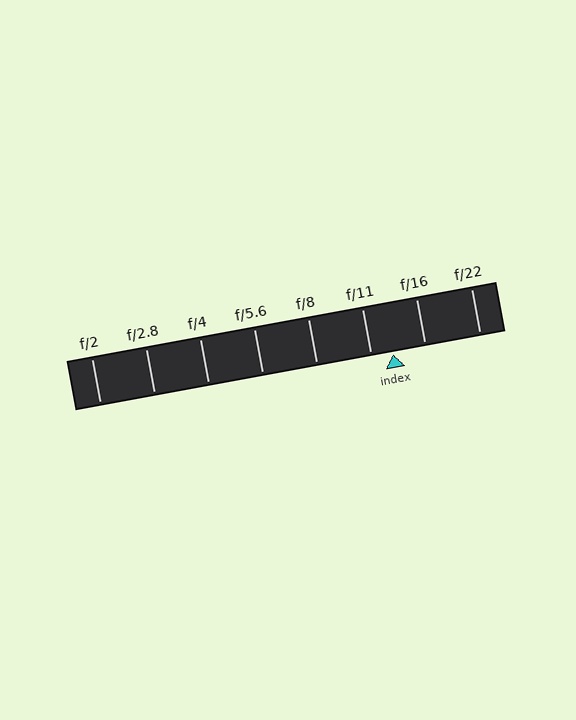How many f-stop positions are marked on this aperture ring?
There are 8 f-stop positions marked.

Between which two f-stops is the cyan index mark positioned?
The index mark is between f/11 and f/16.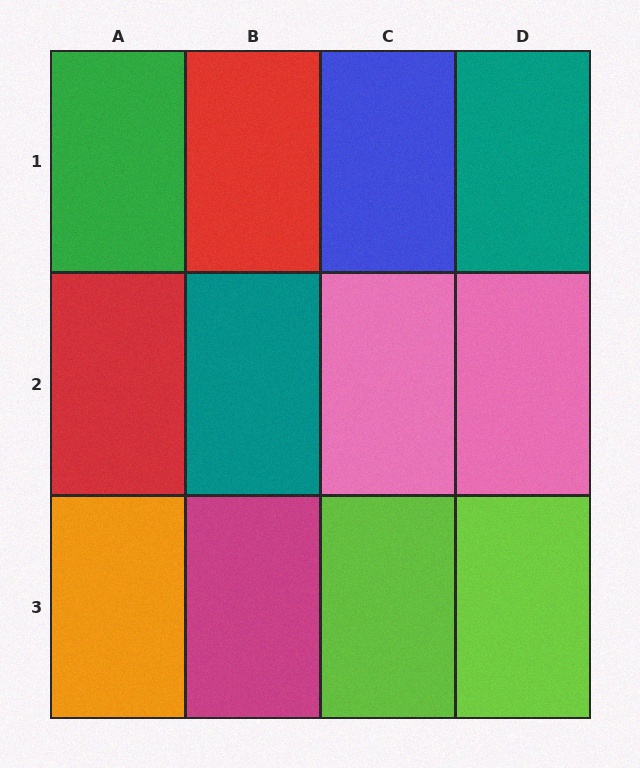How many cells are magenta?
1 cell is magenta.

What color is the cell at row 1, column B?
Red.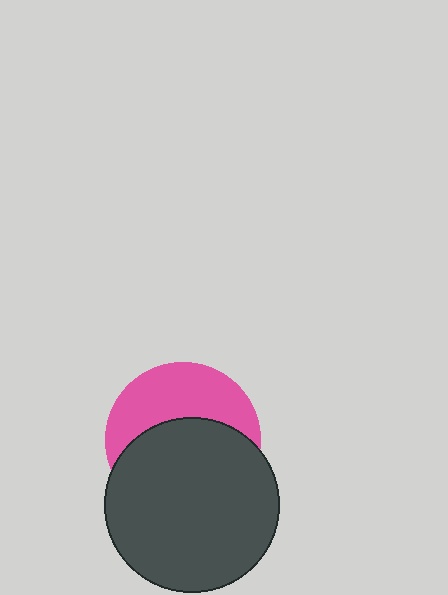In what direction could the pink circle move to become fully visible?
The pink circle could move up. That would shift it out from behind the dark gray circle entirely.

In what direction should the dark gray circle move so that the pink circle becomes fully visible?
The dark gray circle should move down. That is the shortest direction to clear the overlap and leave the pink circle fully visible.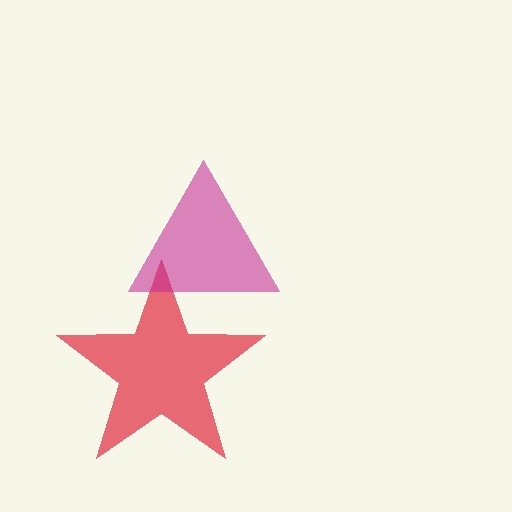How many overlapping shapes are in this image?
There are 2 overlapping shapes in the image.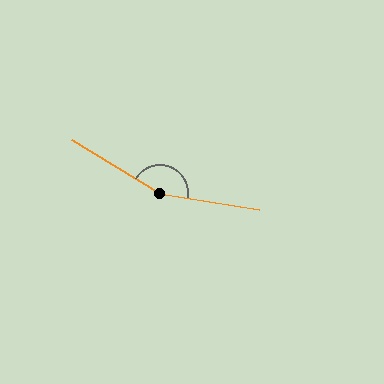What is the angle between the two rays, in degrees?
Approximately 158 degrees.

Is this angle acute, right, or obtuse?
It is obtuse.